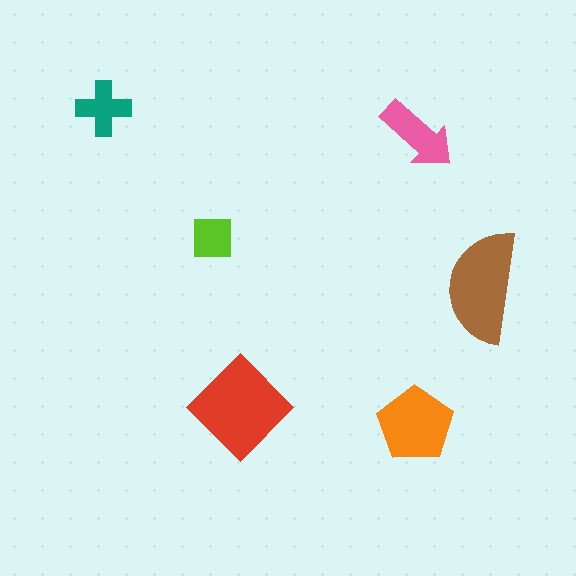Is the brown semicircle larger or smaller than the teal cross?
Larger.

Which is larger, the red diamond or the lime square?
The red diamond.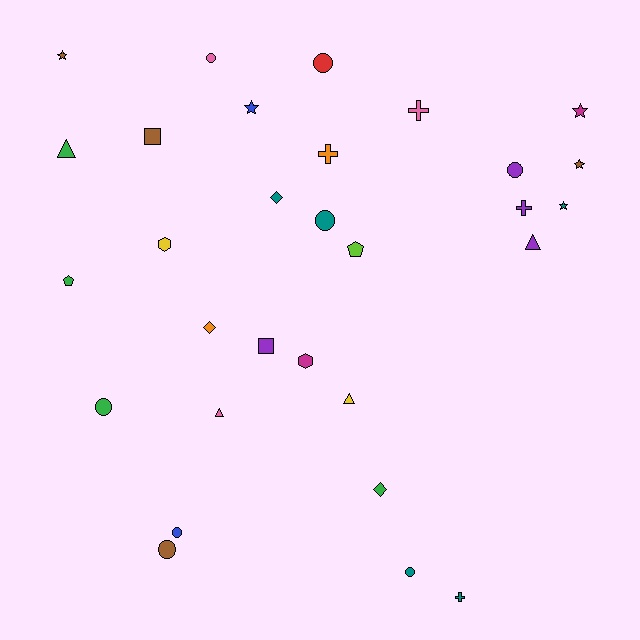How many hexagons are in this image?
There are 2 hexagons.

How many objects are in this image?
There are 30 objects.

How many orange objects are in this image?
There are 2 orange objects.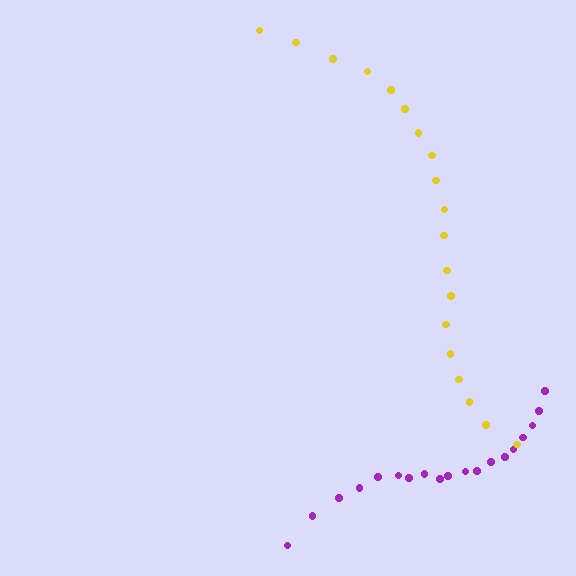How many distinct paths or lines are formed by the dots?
There are 2 distinct paths.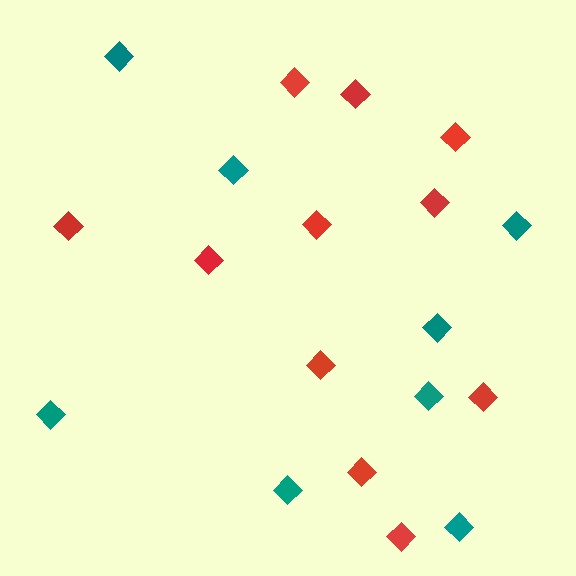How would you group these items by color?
There are 2 groups: one group of red diamonds (11) and one group of teal diamonds (8).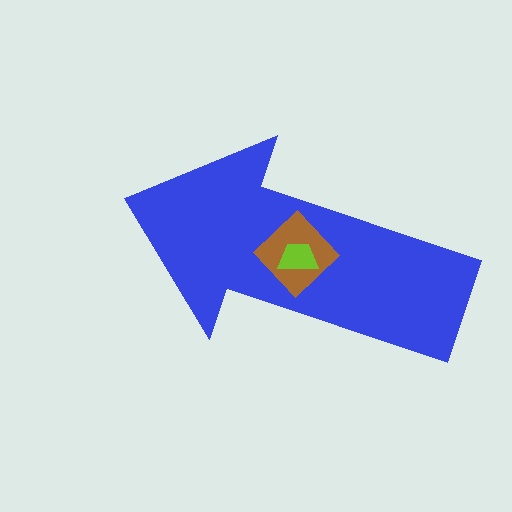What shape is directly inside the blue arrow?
The brown diamond.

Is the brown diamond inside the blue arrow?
Yes.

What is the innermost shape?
The lime trapezoid.